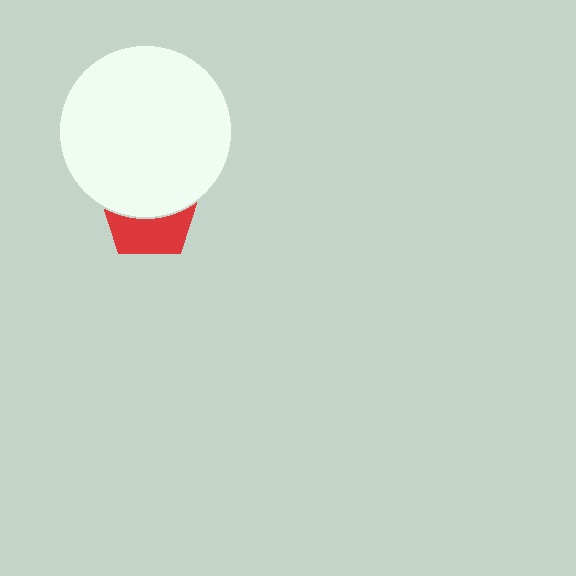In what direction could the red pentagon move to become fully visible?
The red pentagon could move down. That would shift it out from behind the white circle entirely.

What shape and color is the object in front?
The object in front is a white circle.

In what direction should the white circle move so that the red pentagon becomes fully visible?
The white circle should move up. That is the shortest direction to clear the overlap and leave the red pentagon fully visible.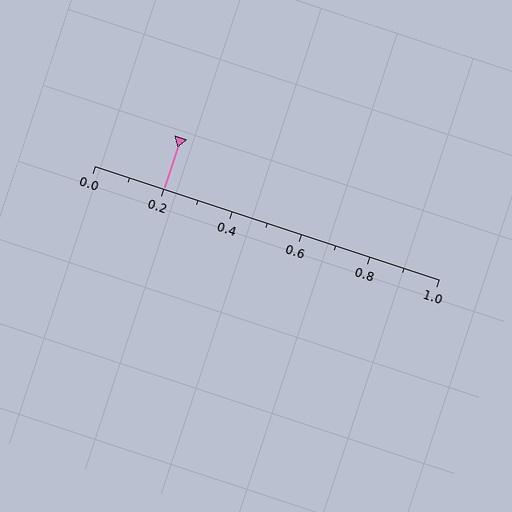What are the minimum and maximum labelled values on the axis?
The axis runs from 0.0 to 1.0.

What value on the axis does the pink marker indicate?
The marker indicates approximately 0.2.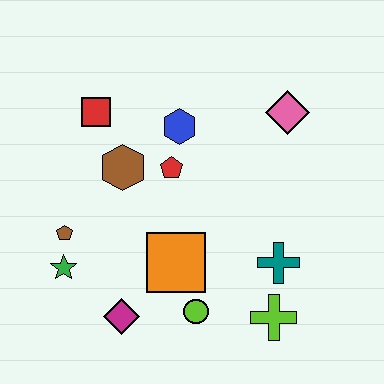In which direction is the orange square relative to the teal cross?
The orange square is to the left of the teal cross.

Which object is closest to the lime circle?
The orange square is closest to the lime circle.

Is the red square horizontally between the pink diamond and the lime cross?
No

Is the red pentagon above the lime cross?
Yes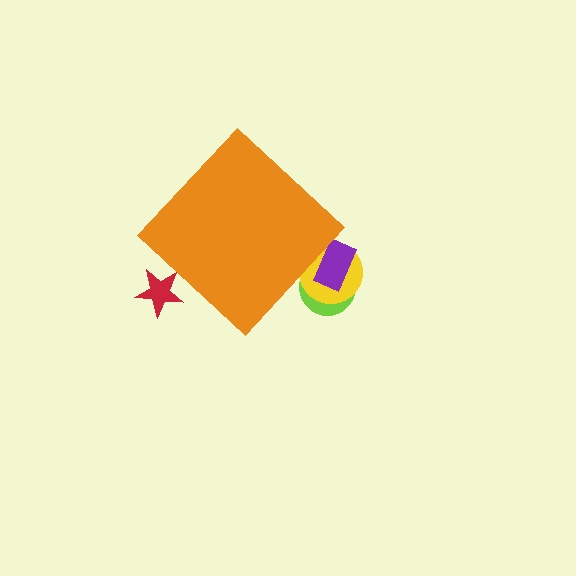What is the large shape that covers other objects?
An orange diamond.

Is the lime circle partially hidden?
Yes, the lime circle is partially hidden behind the orange diamond.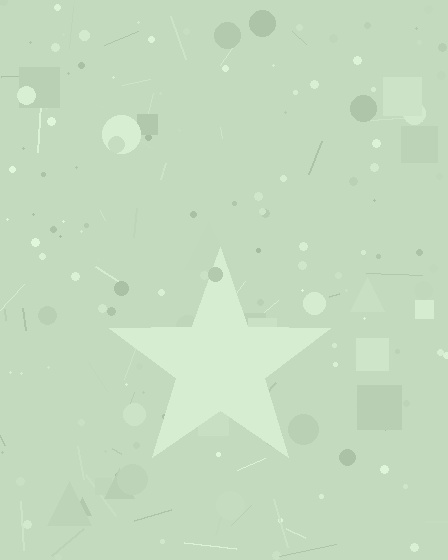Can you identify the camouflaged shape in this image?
The camouflaged shape is a star.